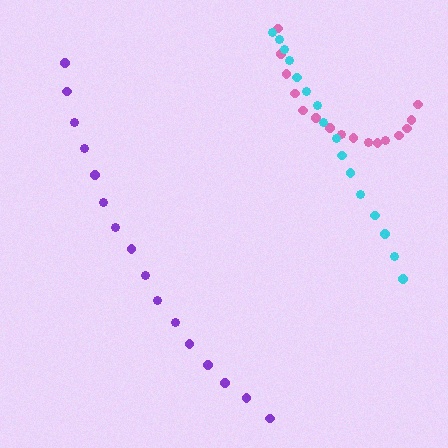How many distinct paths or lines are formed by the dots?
There are 3 distinct paths.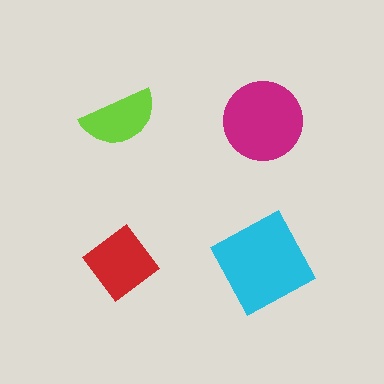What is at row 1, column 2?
A magenta circle.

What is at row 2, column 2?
A cyan square.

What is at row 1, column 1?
A lime semicircle.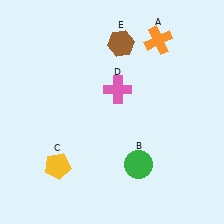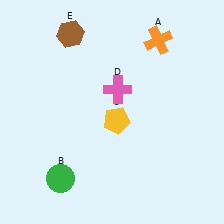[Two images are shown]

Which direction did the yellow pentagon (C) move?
The yellow pentagon (C) moved right.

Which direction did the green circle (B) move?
The green circle (B) moved left.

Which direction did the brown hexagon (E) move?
The brown hexagon (E) moved left.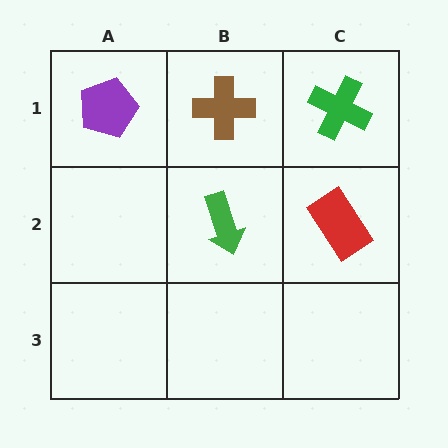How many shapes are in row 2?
2 shapes.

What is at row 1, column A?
A purple pentagon.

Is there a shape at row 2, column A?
No, that cell is empty.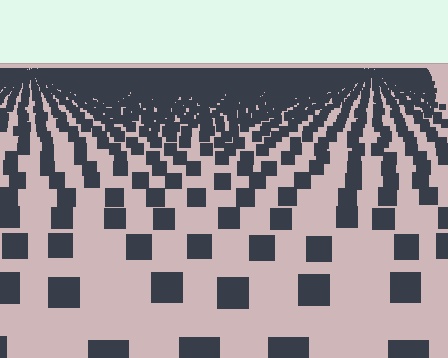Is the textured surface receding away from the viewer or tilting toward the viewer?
The surface is receding away from the viewer. Texture elements get smaller and denser toward the top.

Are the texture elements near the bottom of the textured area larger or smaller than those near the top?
Larger. Near the bottom, elements are closer to the viewer and appear at a bigger on-screen size.